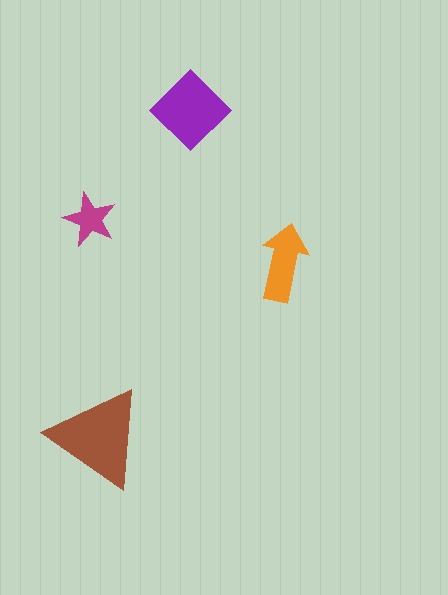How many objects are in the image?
There are 4 objects in the image.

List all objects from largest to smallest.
The brown triangle, the purple diamond, the orange arrow, the magenta star.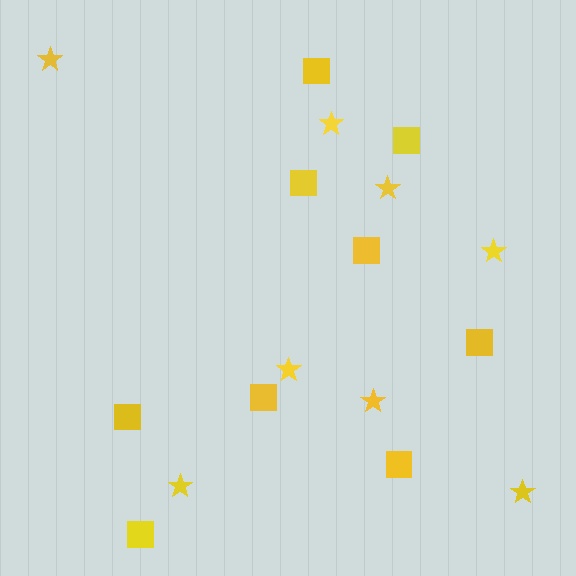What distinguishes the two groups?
There are 2 groups: one group of stars (8) and one group of squares (9).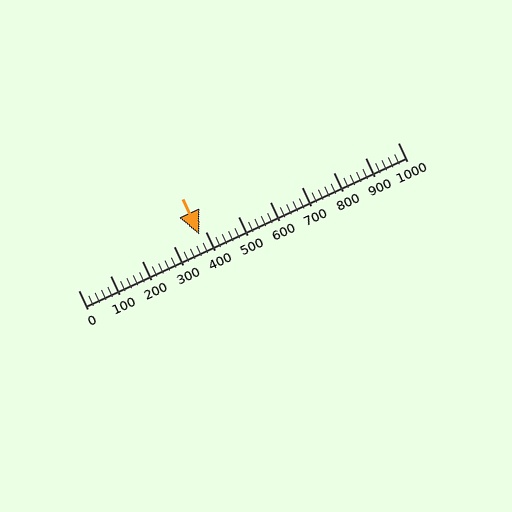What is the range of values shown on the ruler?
The ruler shows values from 0 to 1000.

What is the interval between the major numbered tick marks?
The major tick marks are spaced 100 units apart.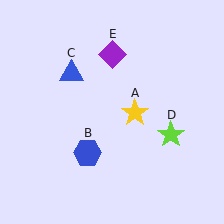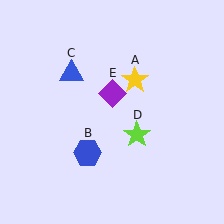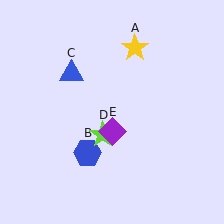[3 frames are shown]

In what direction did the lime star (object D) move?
The lime star (object D) moved left.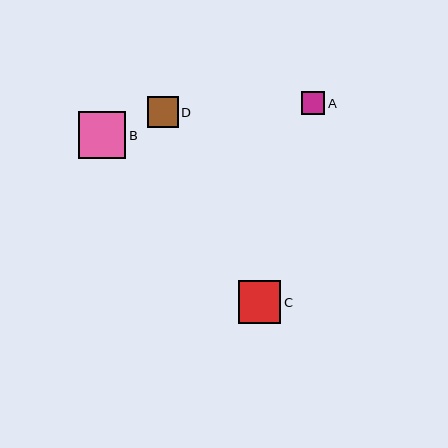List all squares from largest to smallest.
From largest to smallest: B, C, D, A.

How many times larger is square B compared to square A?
Square B is approximately 2.1 times the size of square A.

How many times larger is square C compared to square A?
Square C is approximately 1.9 times the size of square A.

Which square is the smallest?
Square A is the smallest with a size of approximately 23 pixels.